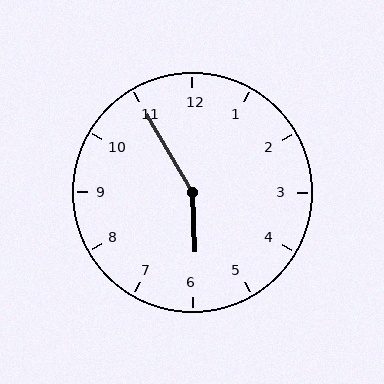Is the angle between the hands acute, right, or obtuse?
It is obtuse.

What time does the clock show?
5:55.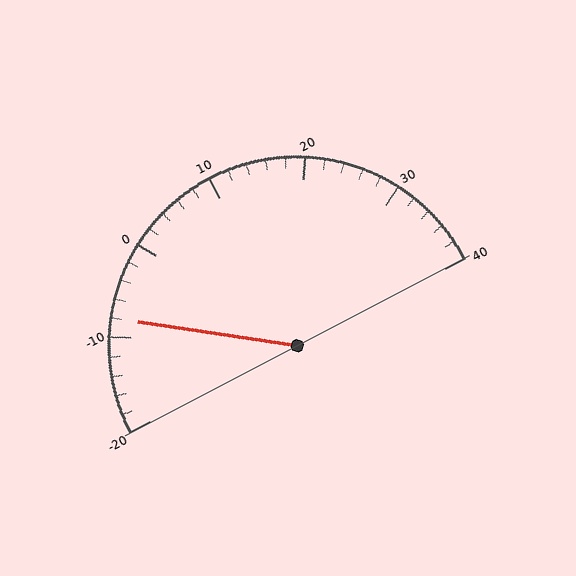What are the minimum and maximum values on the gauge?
The gauge ranges from -20 to 40.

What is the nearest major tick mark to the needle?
The nearest major tick mark is -10.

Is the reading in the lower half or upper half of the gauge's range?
The reading is in the lower half of the range (-20 to 40).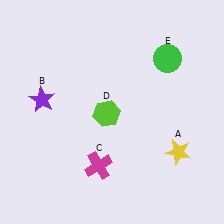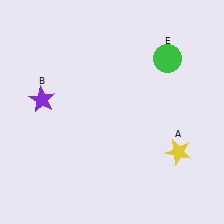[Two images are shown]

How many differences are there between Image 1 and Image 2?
There are 2 differences between the two images.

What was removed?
The lime hexagon (D), the magenta cross (C) were removed in Image 2.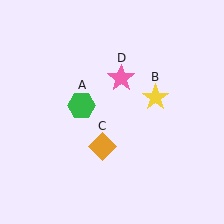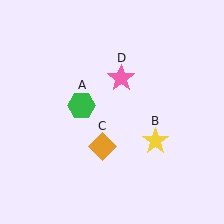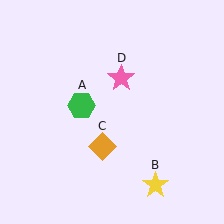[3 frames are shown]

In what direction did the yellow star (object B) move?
The yellow star (object B) moved down.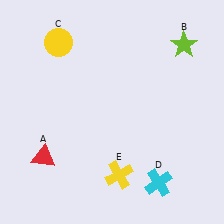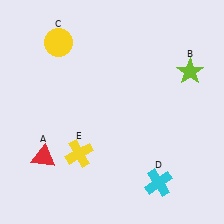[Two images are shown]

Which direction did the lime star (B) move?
The lime star (B) moved down.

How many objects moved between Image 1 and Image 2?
2 objects moved between the two images.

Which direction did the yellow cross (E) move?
The yellow cross (E) moved left.